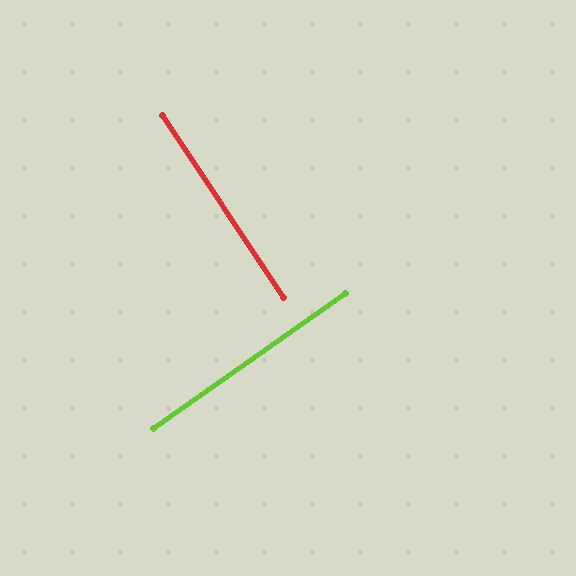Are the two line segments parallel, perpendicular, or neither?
Perpendicular — they meet at approximately 89°.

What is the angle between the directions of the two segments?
Approximately 89 degrees.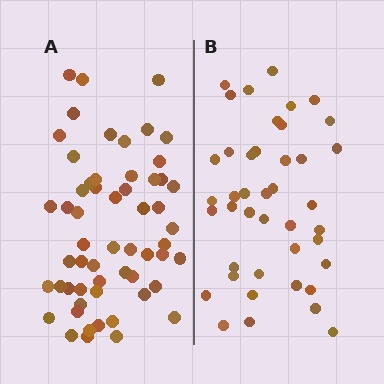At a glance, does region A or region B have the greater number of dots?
Region A (the left region) has more dots.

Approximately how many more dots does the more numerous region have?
Region A has approximately 15 more dots than region B.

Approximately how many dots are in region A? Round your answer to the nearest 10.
About 60 dots. (The exact count is 57, which rounds to 60.)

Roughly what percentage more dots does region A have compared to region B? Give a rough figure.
About 35% more.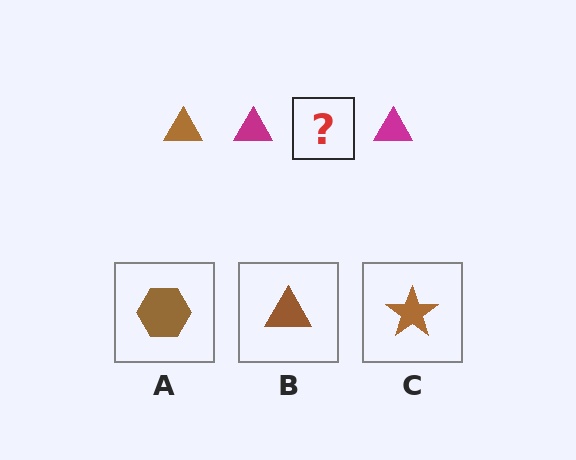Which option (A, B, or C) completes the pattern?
B.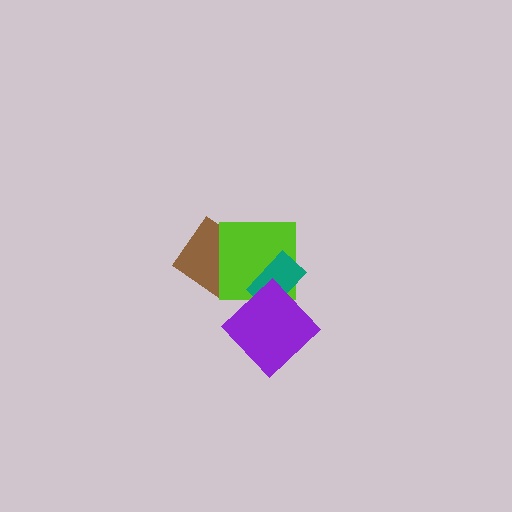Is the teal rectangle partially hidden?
Yes, it is partially covered by another shape.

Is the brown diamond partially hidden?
Yes, it is partially covered by another shape.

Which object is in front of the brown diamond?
The lime square is in front of the brown diamond.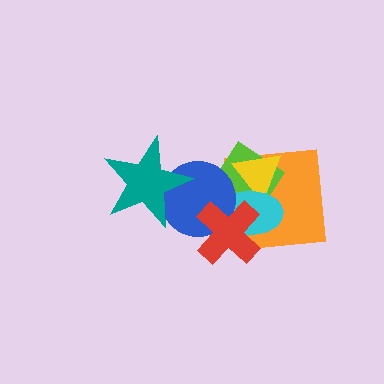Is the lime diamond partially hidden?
Yes, it is partially covered by another shape.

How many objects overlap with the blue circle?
4 objects overlap with the blue circle.